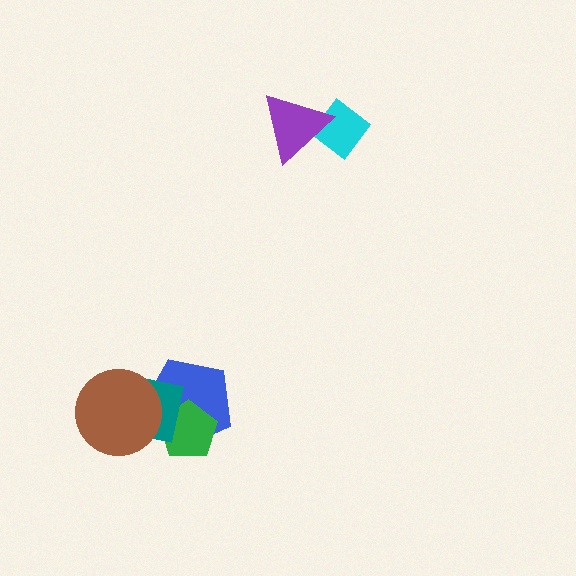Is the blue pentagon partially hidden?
Yes, it is partially covered by another shape.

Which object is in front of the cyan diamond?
The purple triangle is in front of the cyan diamond.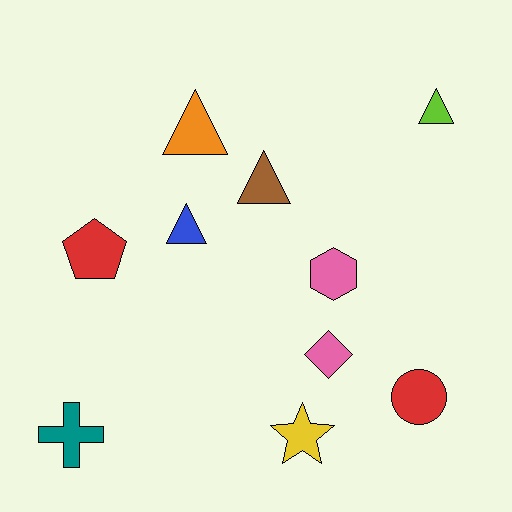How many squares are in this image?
There are no squares.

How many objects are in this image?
There are 10 objects.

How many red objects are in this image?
There are 2 red objects.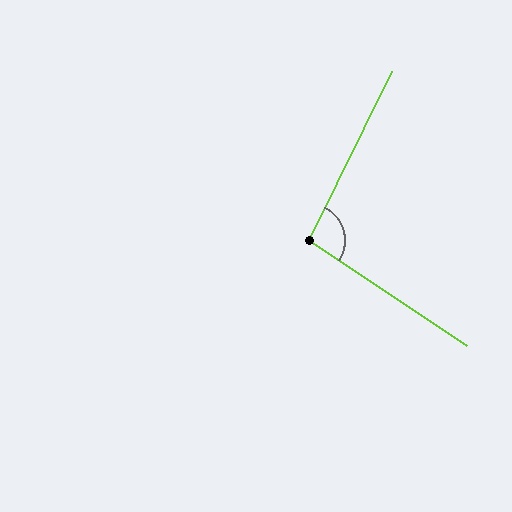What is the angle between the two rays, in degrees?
Approximately 97 degrees.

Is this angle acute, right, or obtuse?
It is obtuse.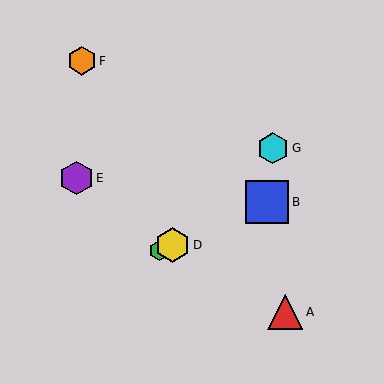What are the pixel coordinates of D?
Object D is at (173, 245).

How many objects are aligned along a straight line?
3 objects (B, C, D) are aligned along a straight line.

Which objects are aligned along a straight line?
Objects B, C, D are aligned along a straight line.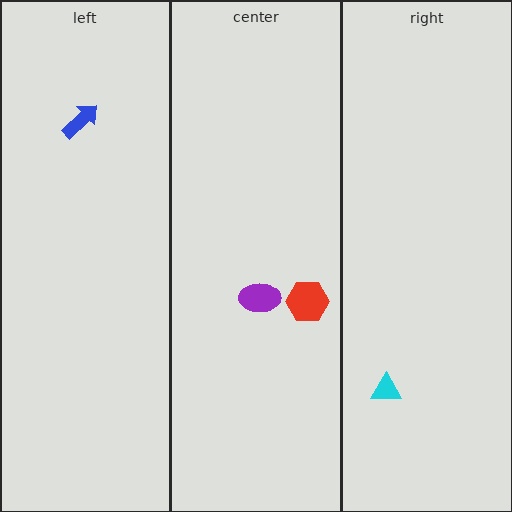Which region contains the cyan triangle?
The right region.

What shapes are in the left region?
The blue arrow.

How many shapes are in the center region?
2.